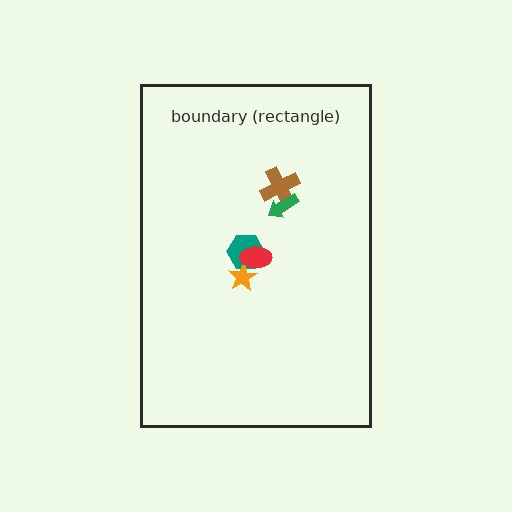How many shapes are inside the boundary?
5 inside, 0 outside.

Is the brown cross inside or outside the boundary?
Inside.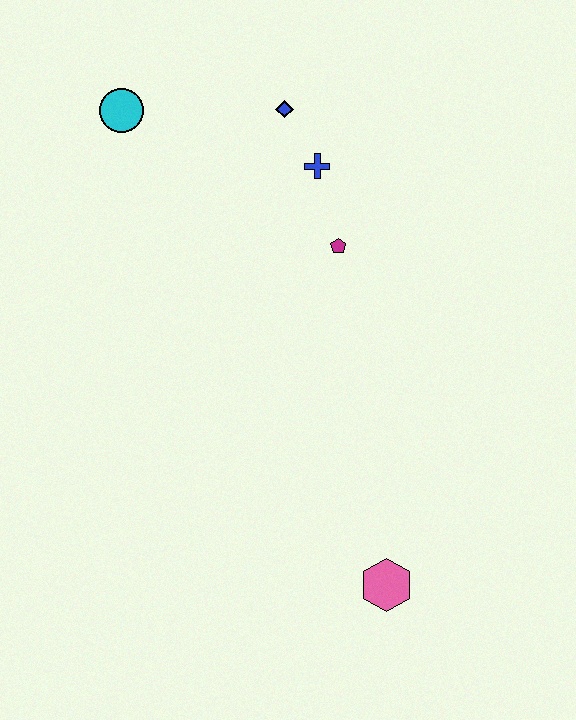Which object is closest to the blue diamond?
The blue cross is closest to the blue diamond.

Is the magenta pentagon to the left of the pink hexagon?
Yes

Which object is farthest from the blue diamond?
The pink hexagon is farthest from the blue diamond.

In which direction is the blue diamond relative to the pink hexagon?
The blue diamond is above the pink hexagon.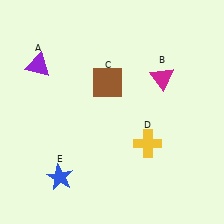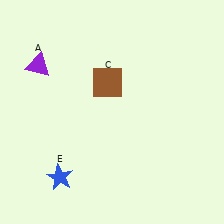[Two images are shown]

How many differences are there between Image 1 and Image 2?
There are 2 differences between the two images.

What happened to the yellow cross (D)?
The yellow cross (D) was removed in Image 2. It was in the bottom-right area of Image 1.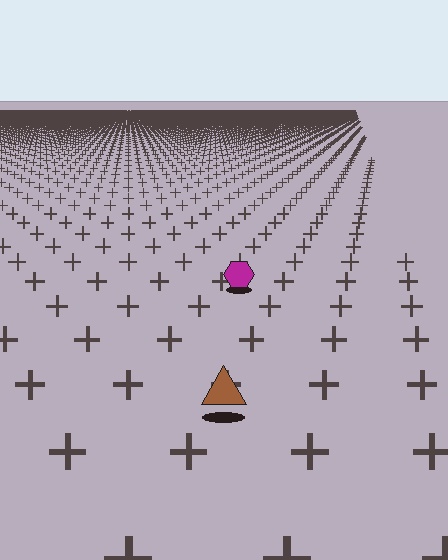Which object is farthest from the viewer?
The magenta hexagon is farthest from the viewer. It appears smaller and the ground texture around it is denser.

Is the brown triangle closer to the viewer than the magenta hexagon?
Yes. The brown triangle is closer — you can tell from the texture gradient: the ground texture is coarser near it.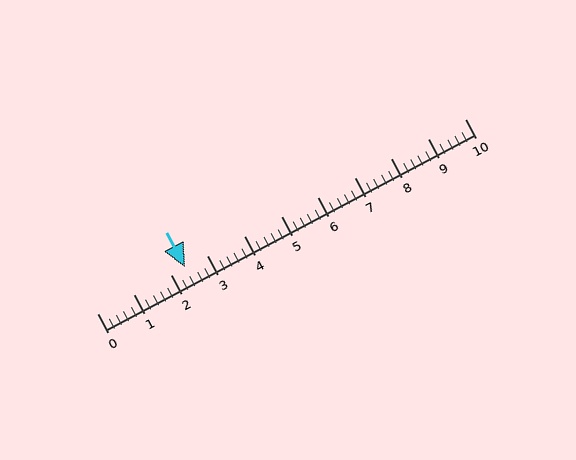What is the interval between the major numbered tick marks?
The major tick marks are spaced 1 units apart.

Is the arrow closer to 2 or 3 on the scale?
The arrow is closer to 2.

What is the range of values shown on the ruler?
The ruler shows values from 0 to 10.